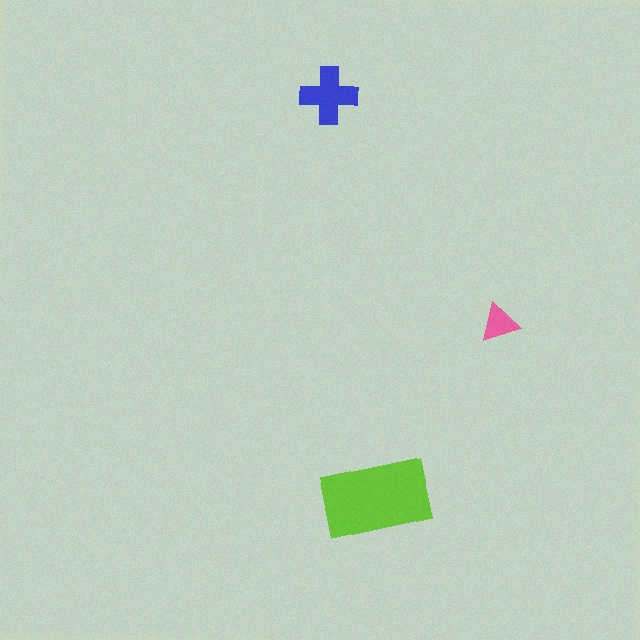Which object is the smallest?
The pink triangle.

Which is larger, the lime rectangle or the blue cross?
The lime rectangle.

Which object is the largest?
The lime rectangle.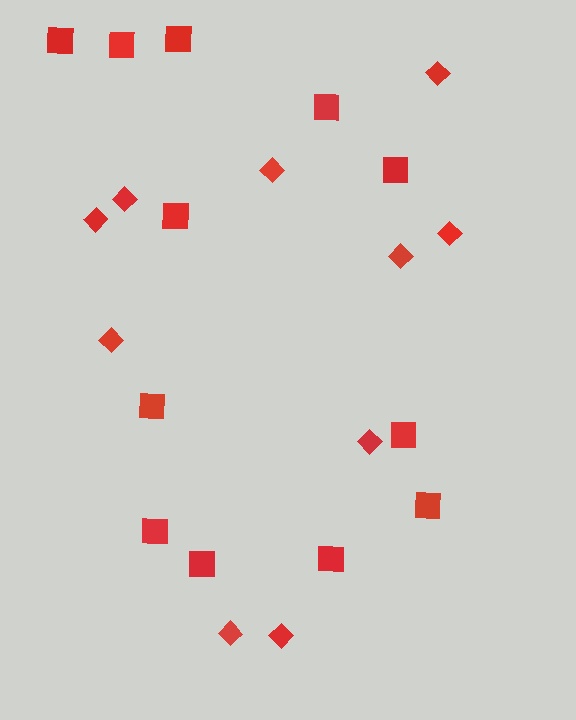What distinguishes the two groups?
There are 2 groups: one group of squares (12) and one group of diamonds (10).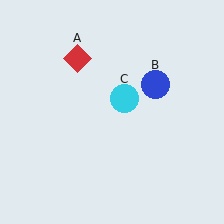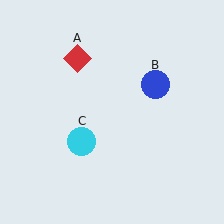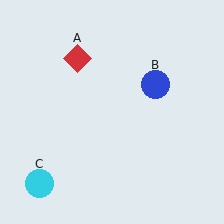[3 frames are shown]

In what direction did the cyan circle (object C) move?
The cyan circle (object C) moved down and to the left.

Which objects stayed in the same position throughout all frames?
Red diamond (object A) and blue circle (object B) remained stationary.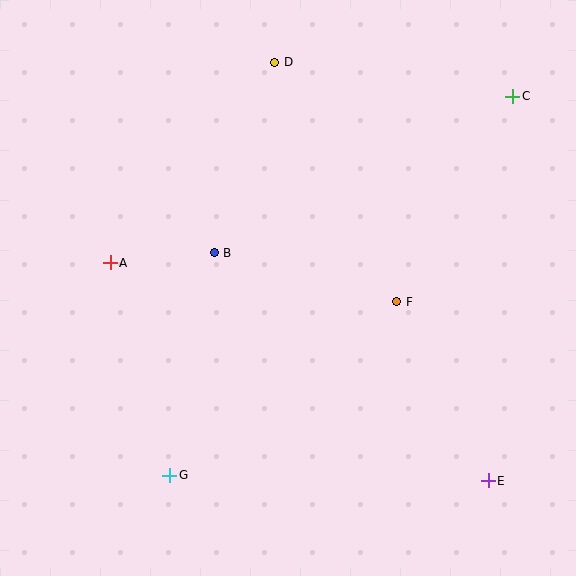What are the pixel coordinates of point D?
Point D is at (275, 62).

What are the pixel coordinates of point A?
Point A is at (110, 263).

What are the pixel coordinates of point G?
Point G is at (170, 475).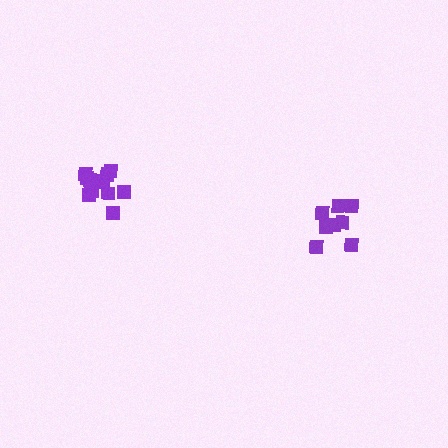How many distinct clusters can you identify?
There are 2 distinct clusters.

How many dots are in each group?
Group 1: 8 dots, Group 2: 13 dots (21 total).